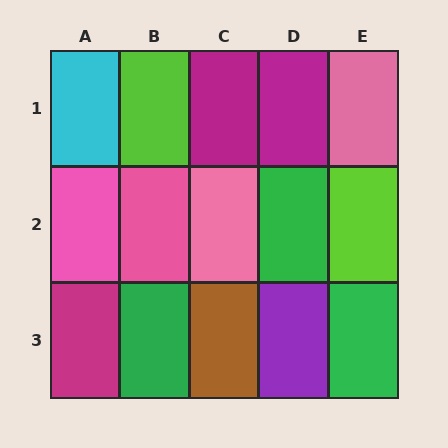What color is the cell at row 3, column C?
Brown.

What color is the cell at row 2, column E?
Lime.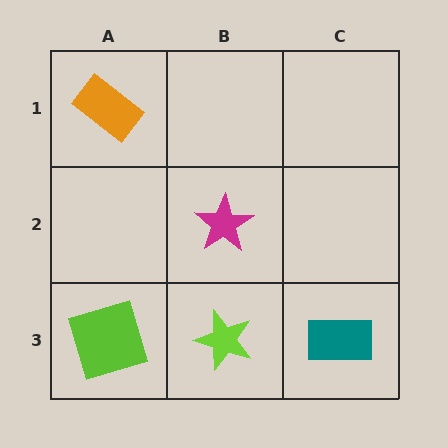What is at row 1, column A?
An orange rectangle.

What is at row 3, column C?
A teal rectangle.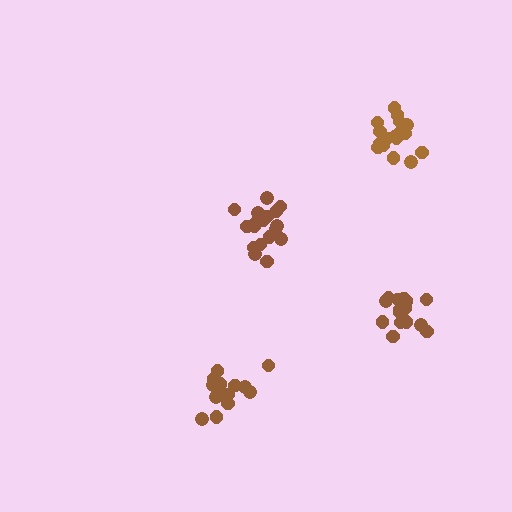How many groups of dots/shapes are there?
There are 4 groups.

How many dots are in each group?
Group 1: 17 dots, Group 2: 16 dots, Group 3: 19 dots, Group 4: 15 dots (67 total).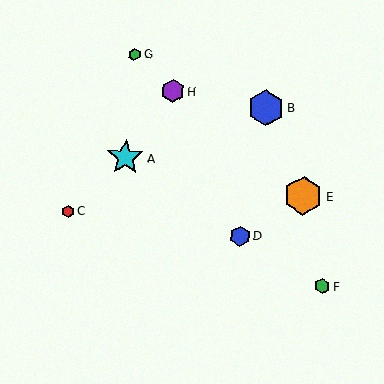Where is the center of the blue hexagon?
The center of the blue hexagon is at (240, 236).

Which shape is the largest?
The orange hexagon (labeled E) is the largest.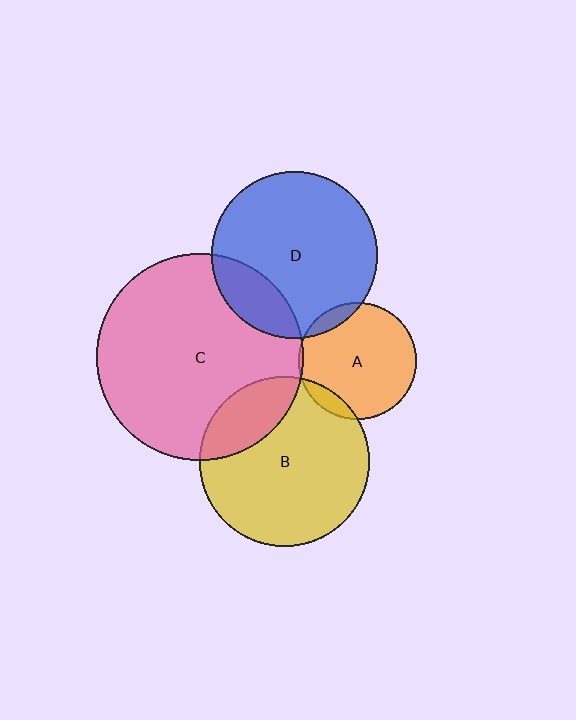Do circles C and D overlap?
Yes.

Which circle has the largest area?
Circle C (pink).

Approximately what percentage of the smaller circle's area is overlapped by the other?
Approximately 20%.